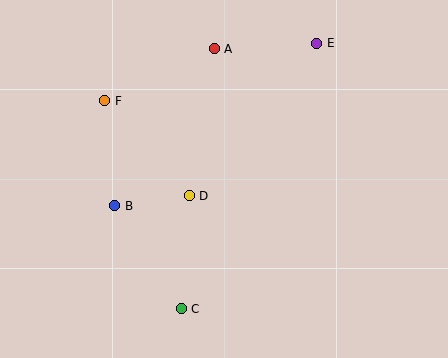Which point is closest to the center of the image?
Point D at (189, 196) is closest to the center.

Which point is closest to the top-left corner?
Point F is closest to the top-left corner.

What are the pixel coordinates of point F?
Point F is at (105, 101).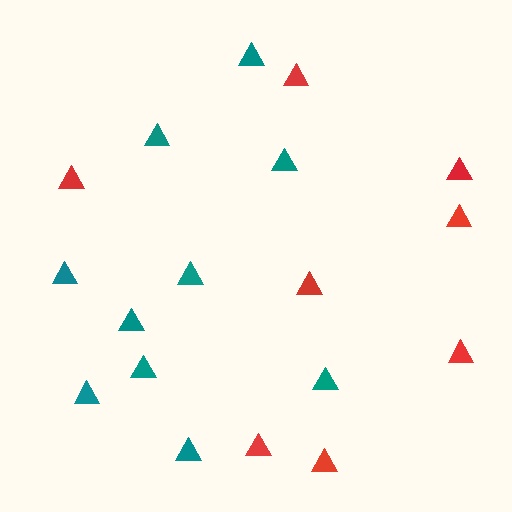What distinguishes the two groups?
There are 2 groups: one group of teal triangles (10) and one group of red triangles (8).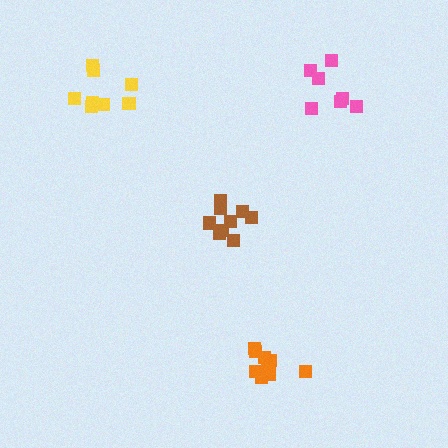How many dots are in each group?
Group 1: 9 dots, Group 2: 7 dots, Group 3: 9 dots, Group 4: 9 dots (34 total).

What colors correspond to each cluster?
The clusters are colored: orange, pink, yellow, brown.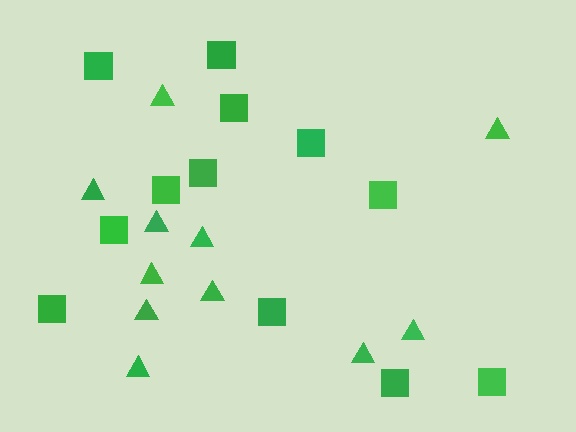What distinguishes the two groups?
There are 2 groups: one group of squares (12) and one group of triangles (11).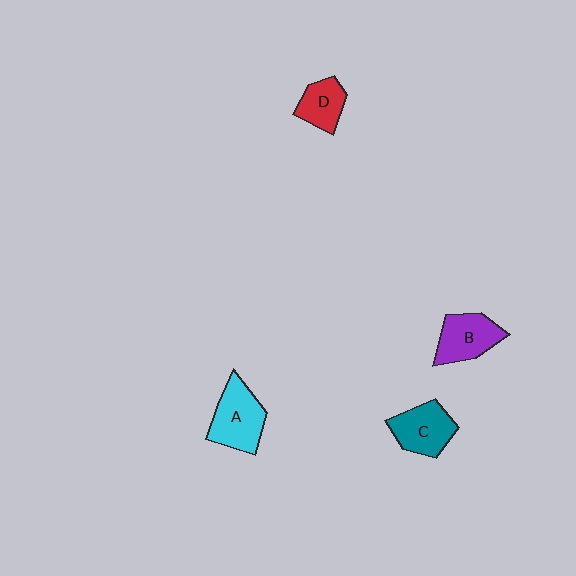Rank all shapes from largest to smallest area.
From largest to smallest: A (cyan), C (teal), B (purple), D (red).